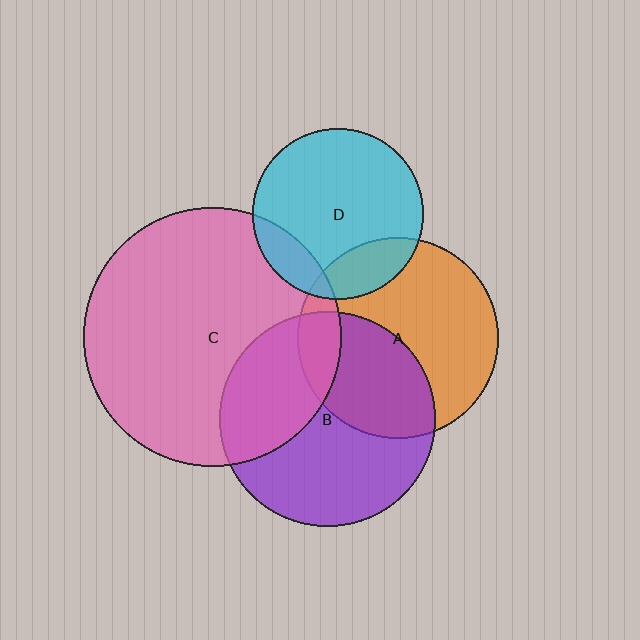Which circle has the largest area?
Circle C (pink).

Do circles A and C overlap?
Yes.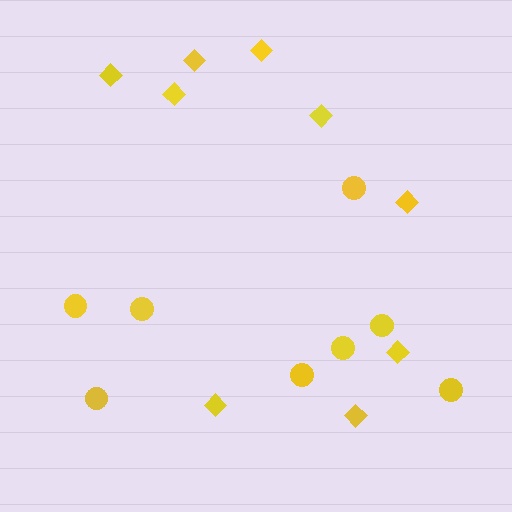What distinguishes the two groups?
There are 2 groups: one group of diamonds (9) and one group of circles (8).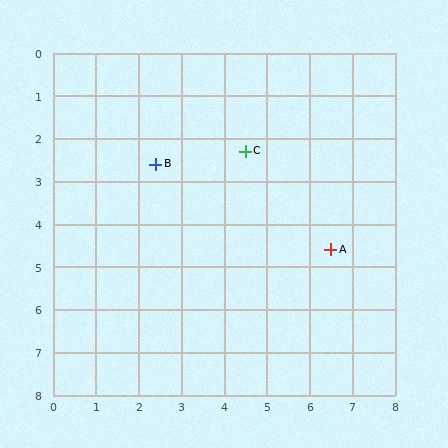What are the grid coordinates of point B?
Point B is at approximately (2.4, 2.6).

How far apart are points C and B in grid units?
Points C and B are about 2.1 grid units apart.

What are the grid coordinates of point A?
Point A is at approximately (6.5, 4.6).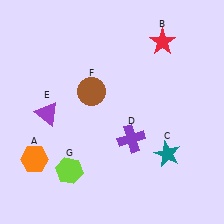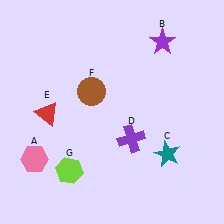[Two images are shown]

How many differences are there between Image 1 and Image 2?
There are 3 differences between the two images.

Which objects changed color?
A changed from orange to pink. B changed from red to purple. E changed from purple to red.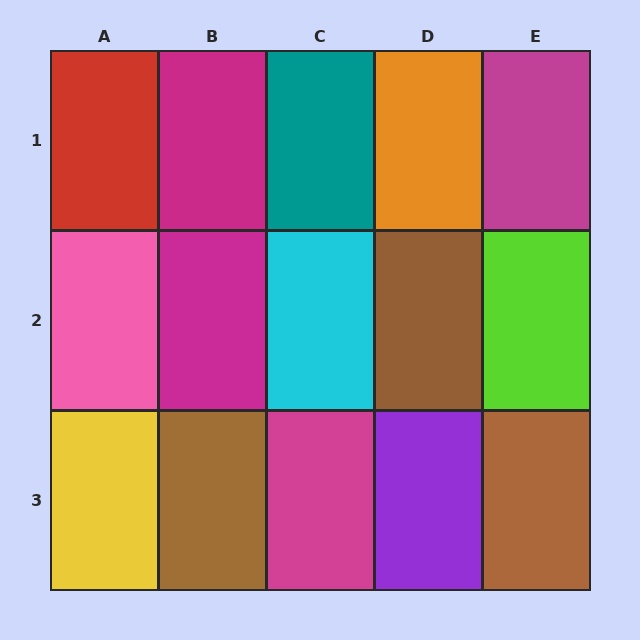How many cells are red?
1 cell is red.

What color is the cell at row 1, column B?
Magenta.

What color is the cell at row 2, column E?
Lime.